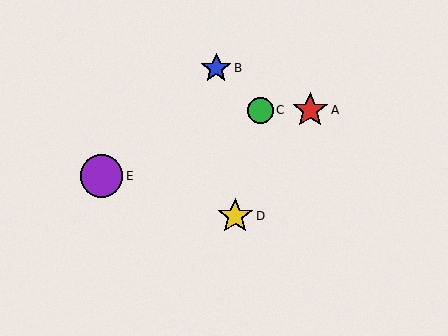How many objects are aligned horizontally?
2 objects (A, C) are aligned horizontally.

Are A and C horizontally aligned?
Yes, both are at y≈110.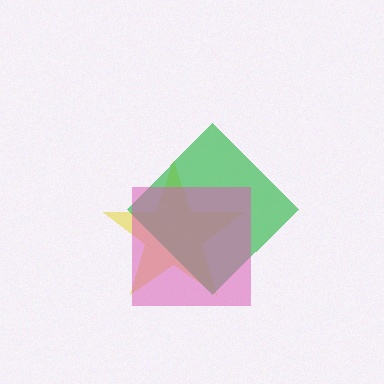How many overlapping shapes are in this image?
There are 3 overlapping shapes in the image.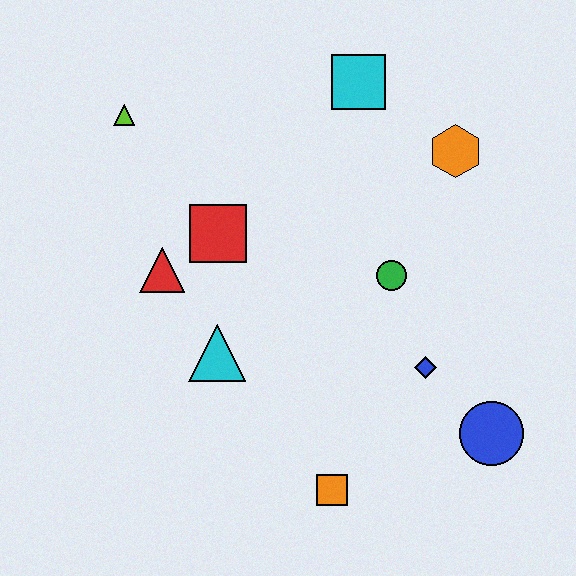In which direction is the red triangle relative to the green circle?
The red triangle is to the left of the green circle.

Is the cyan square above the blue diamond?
Yes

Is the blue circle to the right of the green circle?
Yes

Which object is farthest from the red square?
The blue circle is farthest from the red square.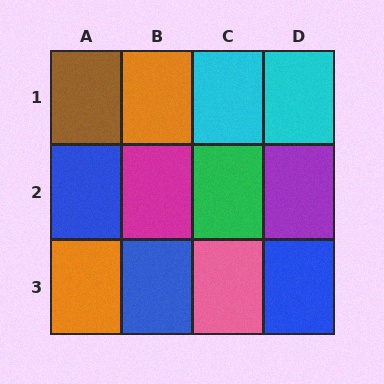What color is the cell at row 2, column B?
Magenta.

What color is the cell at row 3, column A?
Orange.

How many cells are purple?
1 cell is purple.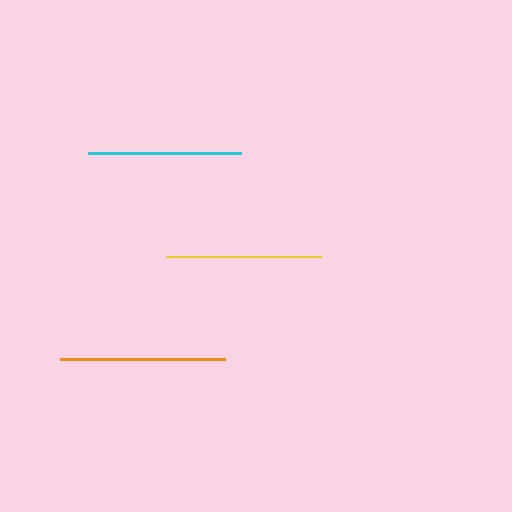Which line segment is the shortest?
The cyan line is the shortest at approximately 153 pixels.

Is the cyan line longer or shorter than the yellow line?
The yellow line is longer than the cyan line.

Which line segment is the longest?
The orange line is the longest at approximately 165 pixels.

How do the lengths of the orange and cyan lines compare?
The orange and cyan lines are approximately the same length.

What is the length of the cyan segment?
The cyan segment is approximately 153 pixels long.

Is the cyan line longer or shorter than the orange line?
The orange line is longer than the cyan line.